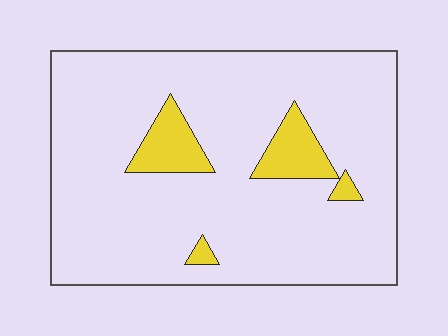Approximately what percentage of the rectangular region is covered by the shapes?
Approximately 10%.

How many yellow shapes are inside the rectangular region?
4.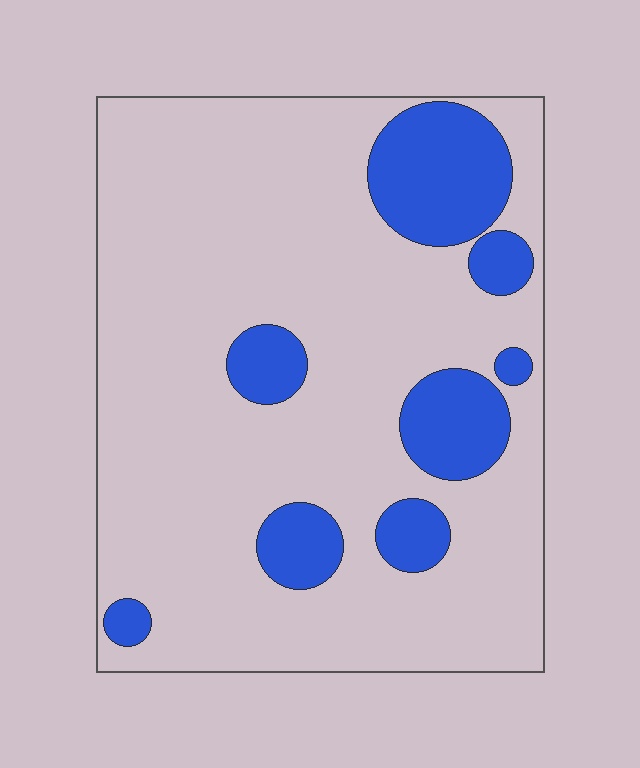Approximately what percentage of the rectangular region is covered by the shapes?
Approximately 20%.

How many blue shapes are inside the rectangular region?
8.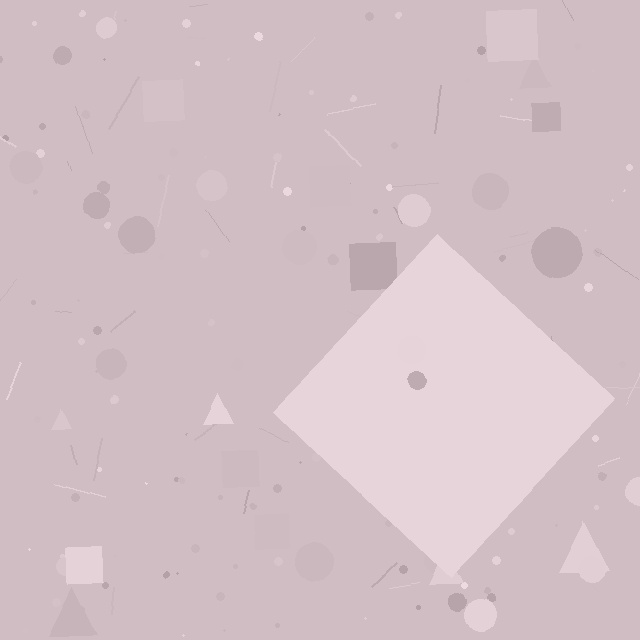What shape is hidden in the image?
A diamond is hidden in the image.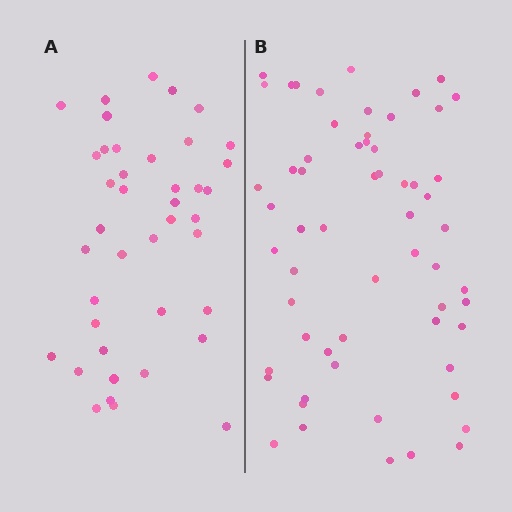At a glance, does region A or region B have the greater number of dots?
Region B (the right region) has more dots.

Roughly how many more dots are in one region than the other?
Region B has approximately 20 more dots than region A.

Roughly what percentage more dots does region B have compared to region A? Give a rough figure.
About 45% more.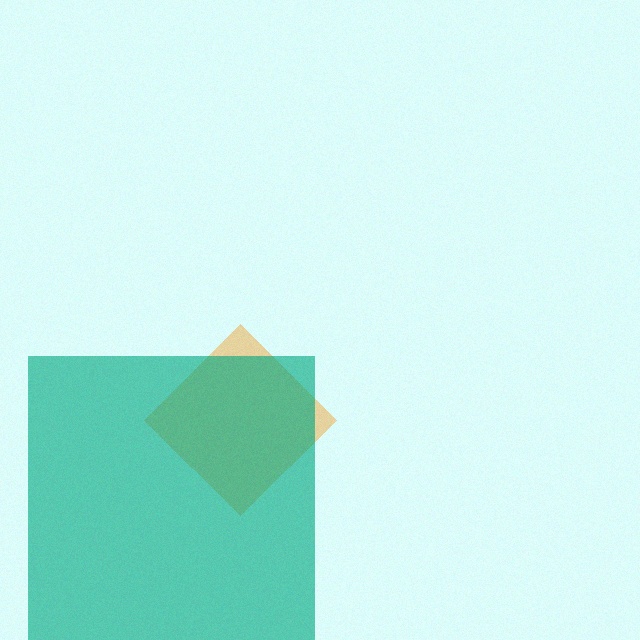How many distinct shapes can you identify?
There are 2 distinct shapes: an orange diamond, a teal square.